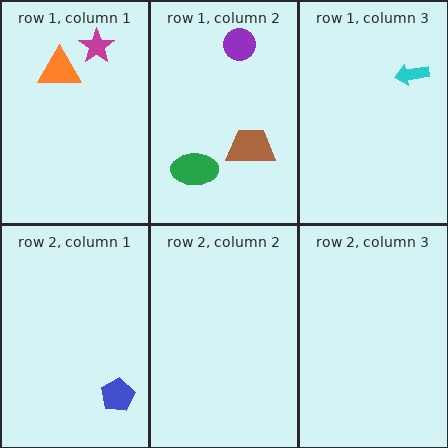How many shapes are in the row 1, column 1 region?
2.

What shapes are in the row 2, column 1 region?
The blue pentagon.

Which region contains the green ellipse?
The row 1, column 2 region.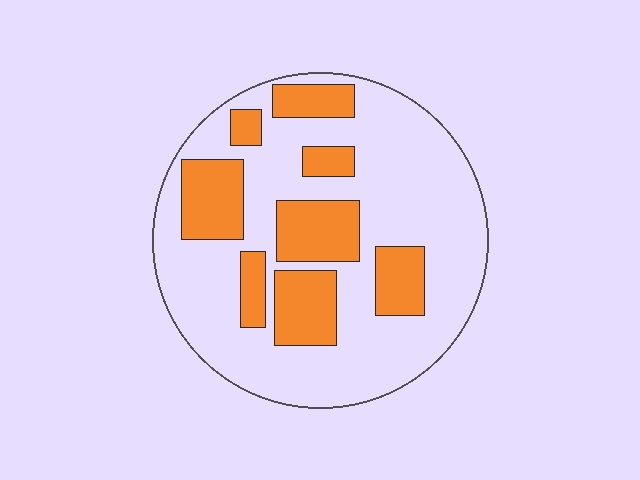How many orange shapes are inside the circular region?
8.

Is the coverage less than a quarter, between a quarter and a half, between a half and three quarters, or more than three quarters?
Between a quarter and a half.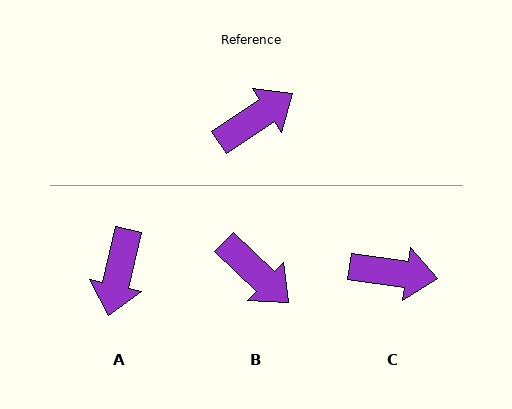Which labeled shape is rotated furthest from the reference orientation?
A, about 137 degrees away.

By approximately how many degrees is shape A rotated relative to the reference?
Approximately 137 degrees clockwise.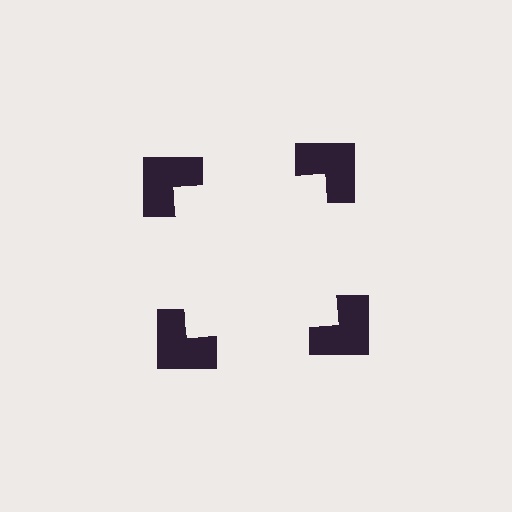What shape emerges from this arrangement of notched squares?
An illusory square — its edges are inferred from the aligned wedge cuts in the notched squares, not physically drawn.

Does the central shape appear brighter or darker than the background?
It typically appears slightly brighter than the background, even though no actual brightness change is drawn.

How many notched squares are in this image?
There are 4 — one at each vertex of the illusory square.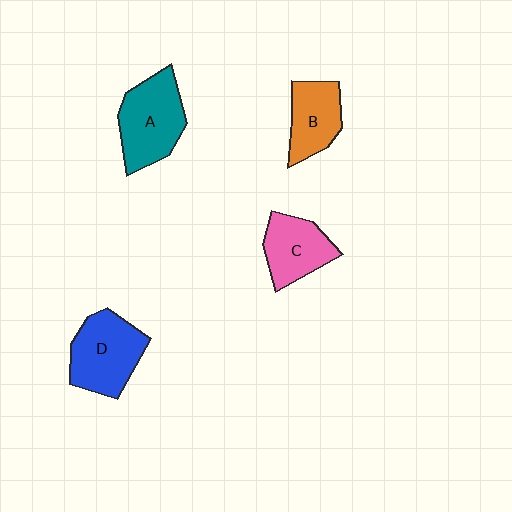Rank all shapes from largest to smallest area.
From largest to smallest: A (teal), D (blue), C (pink), B (orange).